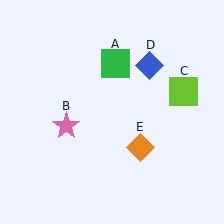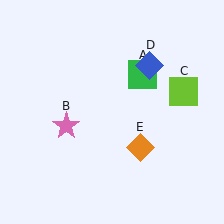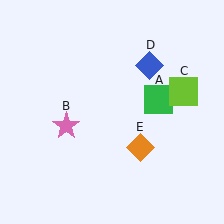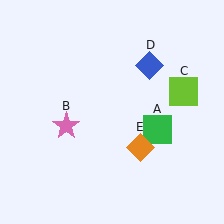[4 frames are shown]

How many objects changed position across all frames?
1 object changed position: green square (object A).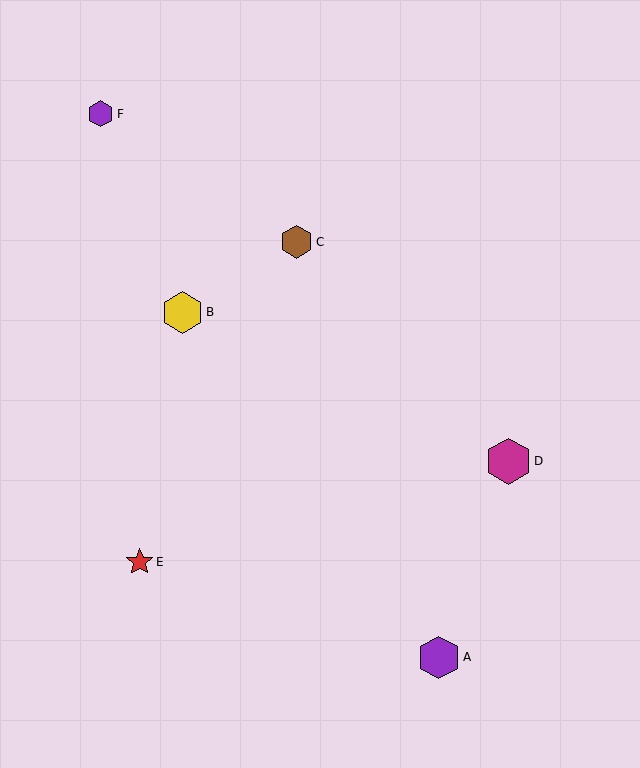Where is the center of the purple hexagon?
The center of the purple hexagon is at (439, 657).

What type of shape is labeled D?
Shape D is a magenta hexagon.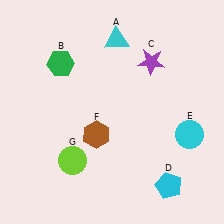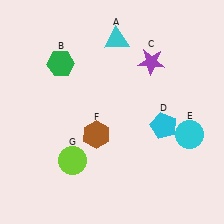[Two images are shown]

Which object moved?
The cyan pentagon (D) moved up.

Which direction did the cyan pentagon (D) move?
The cyan pentagon (D) moved up.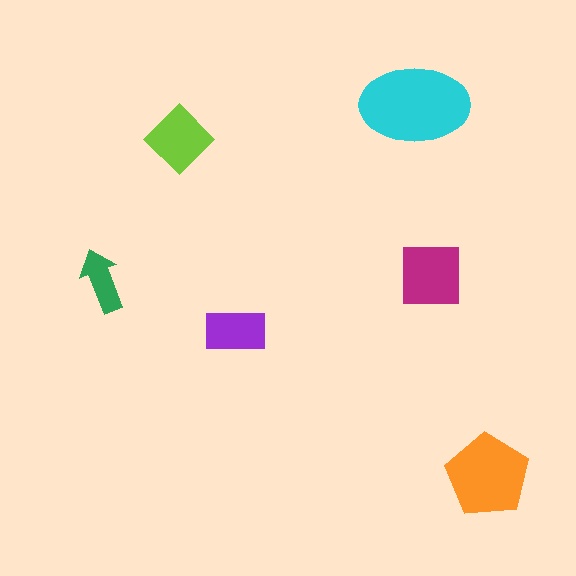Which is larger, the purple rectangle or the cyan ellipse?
The cyan ellipse.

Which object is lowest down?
The orange pentagon is bottommost.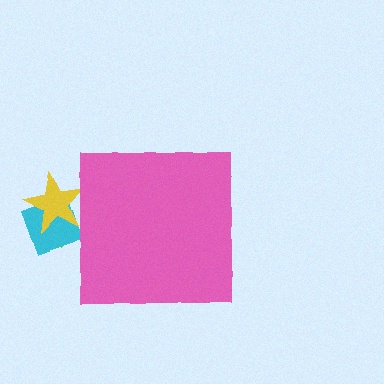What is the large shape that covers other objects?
A pink square.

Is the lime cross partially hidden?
Yes, the lime cross is partially hidden behind the pink square.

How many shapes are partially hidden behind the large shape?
3 shapes are partially hidden.